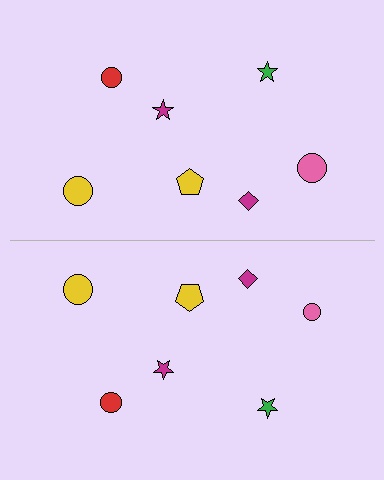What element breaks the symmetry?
The pink circle on the bottom side has a different size than its mirror counterpart.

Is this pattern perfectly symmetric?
No, the pattern is not perfectly symmetric. The pink circle on the bottom side has a different size than its mirror counterpart.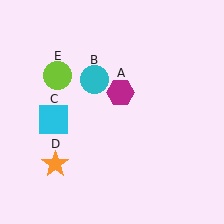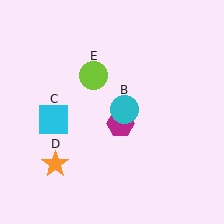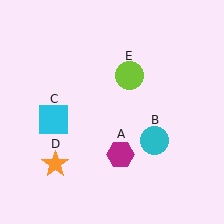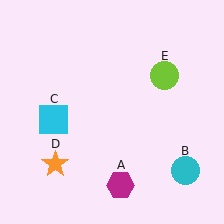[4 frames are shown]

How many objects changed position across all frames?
3 objects changed position: magenta hexagon (object A), cyan circle (object B), lime circle (object E).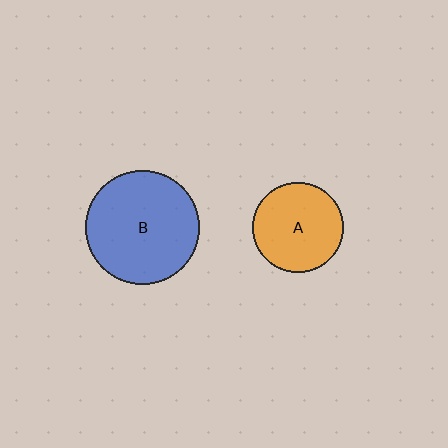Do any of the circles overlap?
No, none of the circles overlap.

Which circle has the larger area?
Circle B (blue).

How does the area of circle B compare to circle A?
Approximately 1.6 times.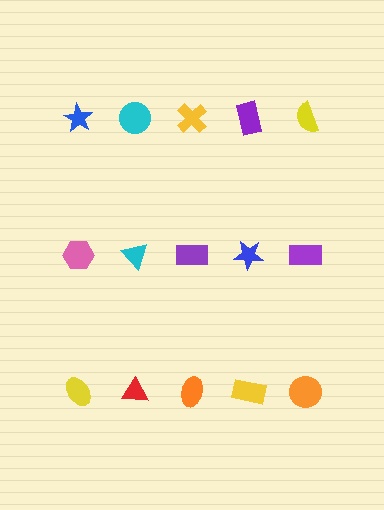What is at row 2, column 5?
A purple rectangle.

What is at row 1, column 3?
A yellow cross.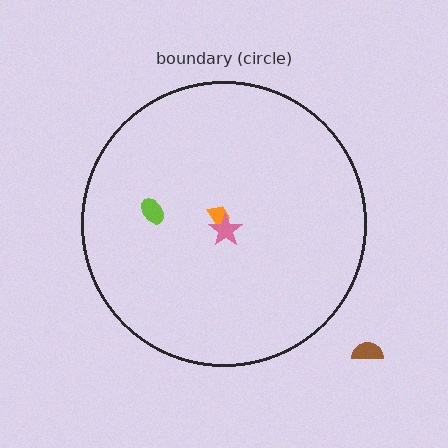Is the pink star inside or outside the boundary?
Inside.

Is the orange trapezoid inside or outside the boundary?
Inside.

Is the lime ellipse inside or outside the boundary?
Inside.